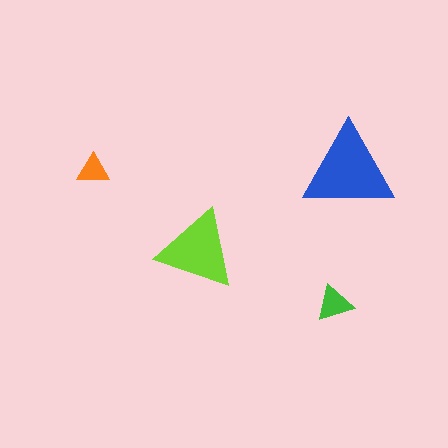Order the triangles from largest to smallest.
the blue one, the lime one, the green one, the orange one.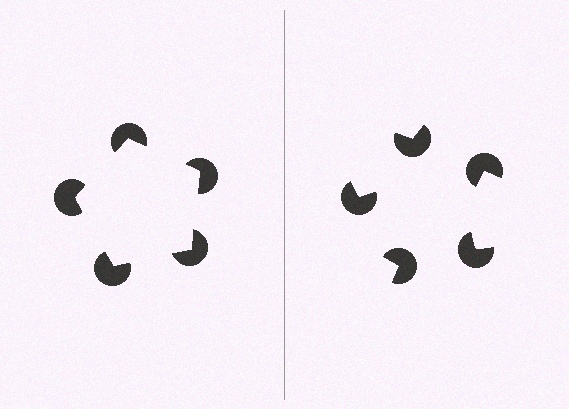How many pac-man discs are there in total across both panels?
10 — 5 on each side.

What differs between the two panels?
The pac-man discs are positioned identically on both sides; only the wedge orientations differ. On the left they align to a pentagon; on the right they are misaligned.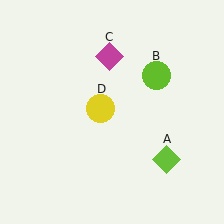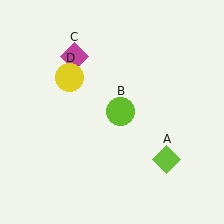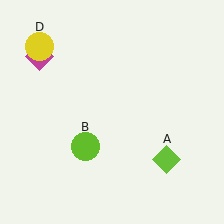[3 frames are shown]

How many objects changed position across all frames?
3 objects changed position: lime circle (object B), magenta diamond (object C), yellow circle (object D).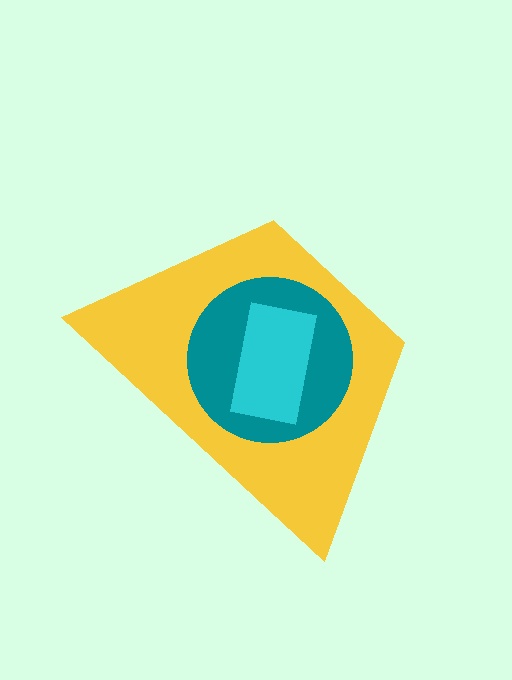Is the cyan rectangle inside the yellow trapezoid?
Yes.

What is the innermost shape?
The cyan rectangle.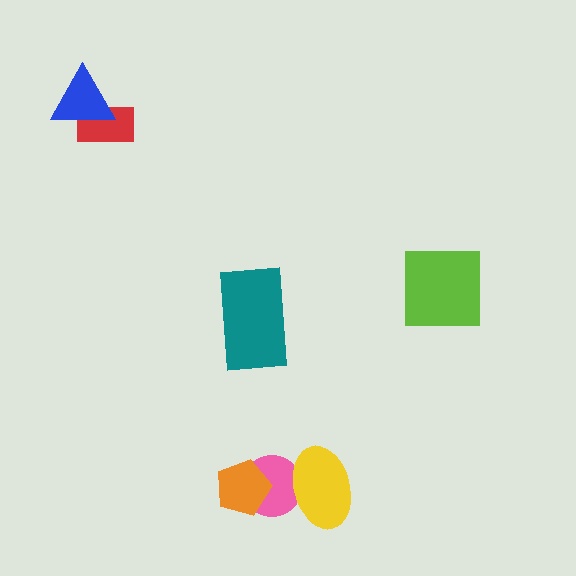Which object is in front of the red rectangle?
The blue triangle is in front of the red rectangle.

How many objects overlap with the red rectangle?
1 object overlaps with the red rectangle.